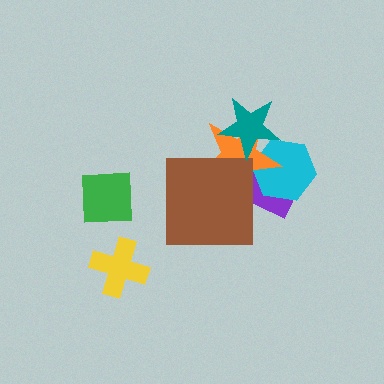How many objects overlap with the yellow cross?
0 objects overlap with the yellow cross.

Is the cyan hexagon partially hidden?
Yes, it is partially covered by another shape.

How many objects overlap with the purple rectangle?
3 objects overlap with the purple rectangle.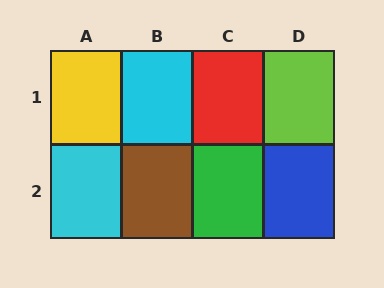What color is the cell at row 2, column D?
Blue.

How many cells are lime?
1 cell is lime.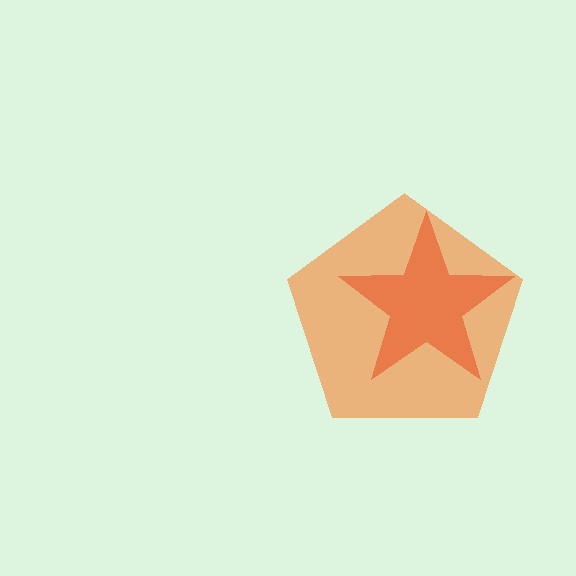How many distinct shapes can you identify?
There are 2 distinct shapes: a red star, an orange pentagon.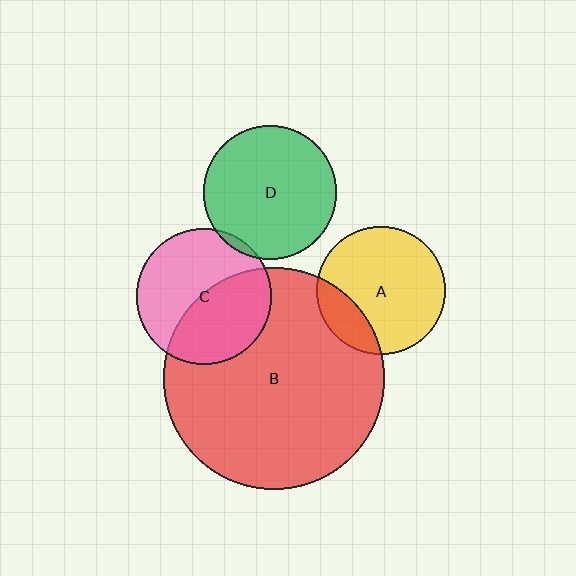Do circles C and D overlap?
Yes.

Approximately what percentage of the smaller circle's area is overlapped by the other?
Approximately 5%.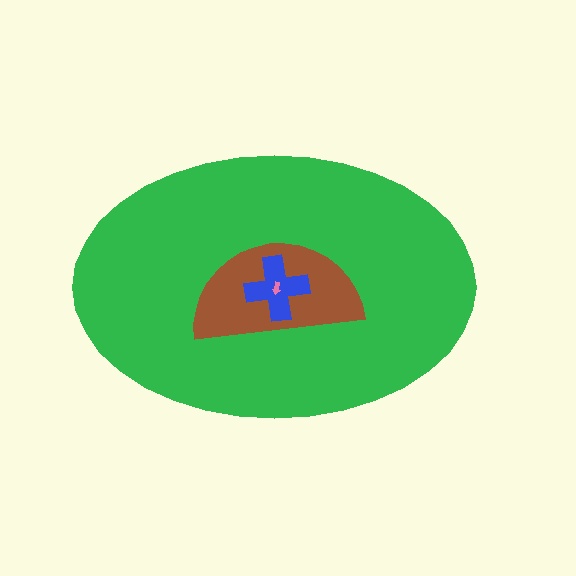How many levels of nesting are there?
4.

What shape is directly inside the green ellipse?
The brown semicircle.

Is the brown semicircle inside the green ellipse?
Yes.